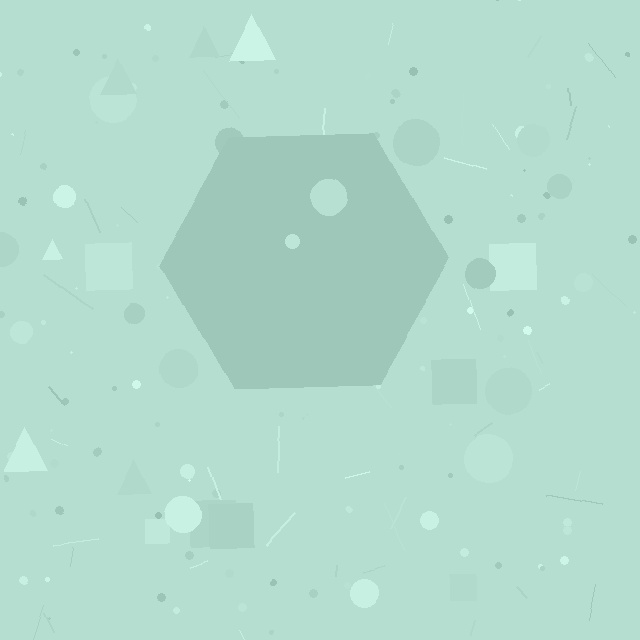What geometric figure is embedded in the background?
A hexagon is embedded in the background.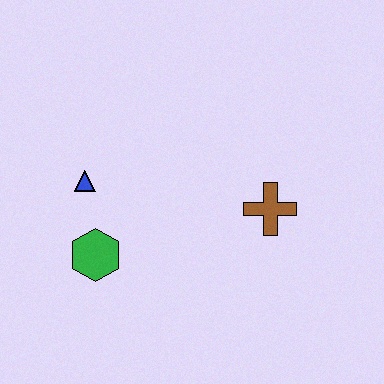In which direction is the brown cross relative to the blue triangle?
The brown cross is to the right of the blue triangle.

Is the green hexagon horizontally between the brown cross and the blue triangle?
Yes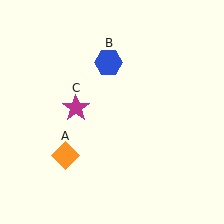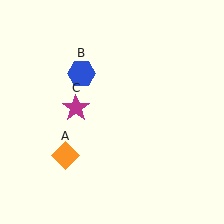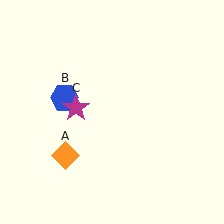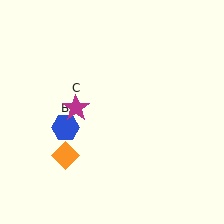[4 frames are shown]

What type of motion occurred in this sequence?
The blue hexagon (object B) rotated counterclockwise around the center of the scene.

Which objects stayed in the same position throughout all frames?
Orange diamond (object A) and magenta star (object C) remained stationary.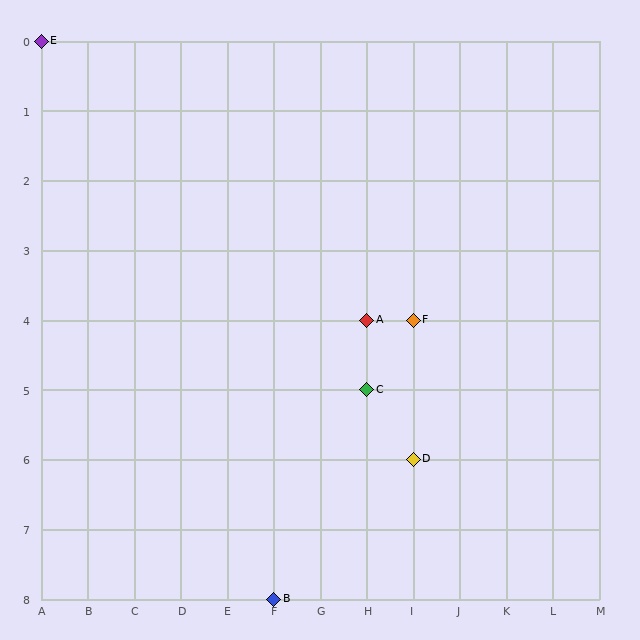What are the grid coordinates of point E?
Point E is at grid coordinates (A, 0).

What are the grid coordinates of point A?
Point A is at grid coordinates (H, 4).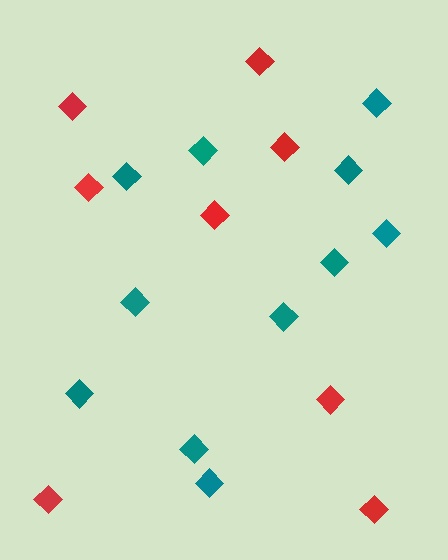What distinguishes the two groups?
There are 2 groups: one group of red diamonds (8) and one group of teal diamonds (11).